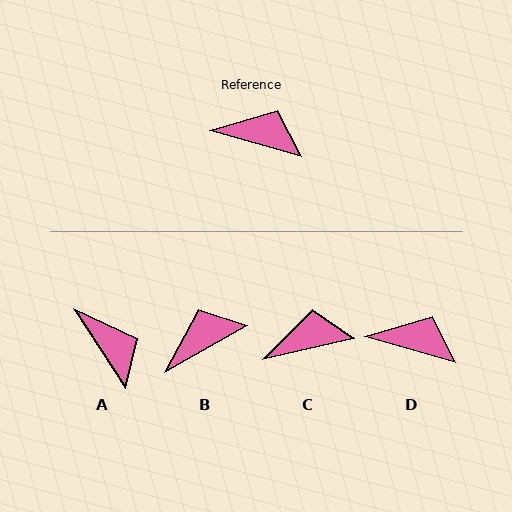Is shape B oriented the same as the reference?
No, it is off by about 45 degrees.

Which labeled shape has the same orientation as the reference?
D.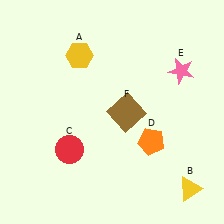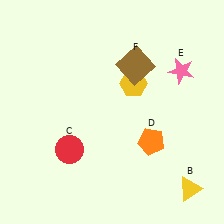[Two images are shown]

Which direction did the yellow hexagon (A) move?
The yellow hexagon (A) moved right.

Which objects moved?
The objects that moved are: the yellow hexagon (A), the brown square (F).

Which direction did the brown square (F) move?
The brown square (F) moved up.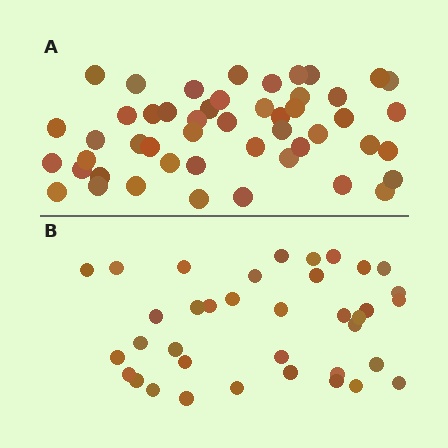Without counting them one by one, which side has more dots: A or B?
Region A (the top region) has more dots.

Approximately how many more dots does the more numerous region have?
Region A has roughly 12 or so more dots than region B.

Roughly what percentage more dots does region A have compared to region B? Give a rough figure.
About 30% more.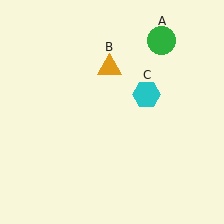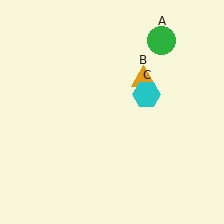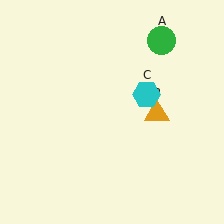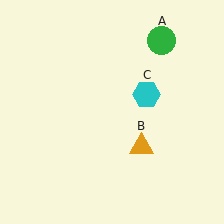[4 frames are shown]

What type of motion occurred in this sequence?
The orange triangle (object B) rotated clockwise around the center of the scene.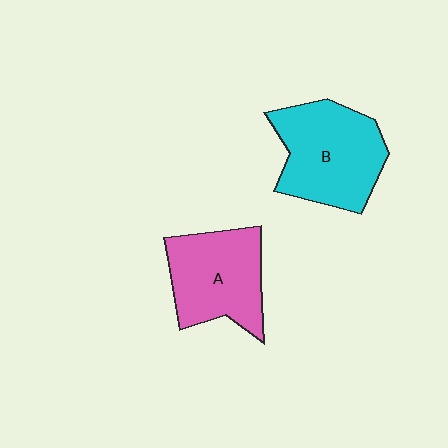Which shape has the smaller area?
Shape A (pink).